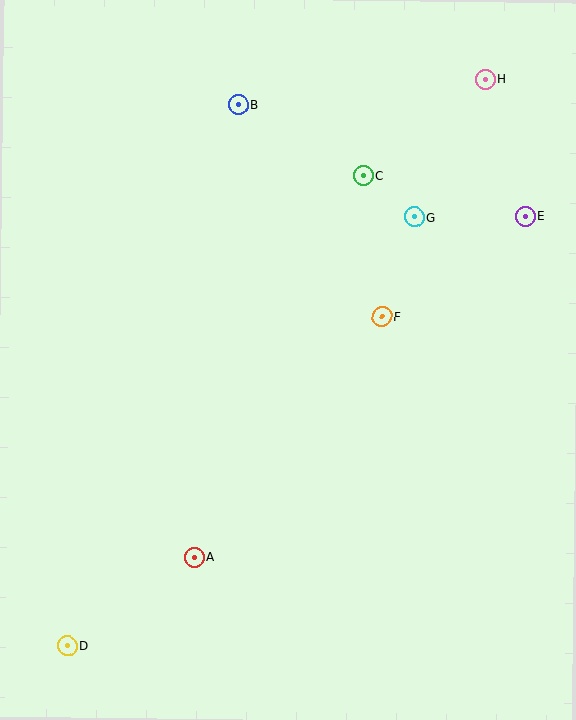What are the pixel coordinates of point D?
Point D is at (67, 645).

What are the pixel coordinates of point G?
Point G is at (414, 217).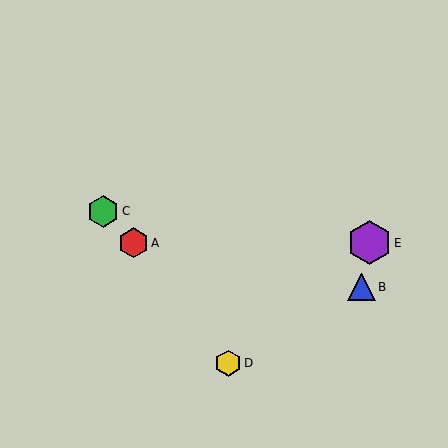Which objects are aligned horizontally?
Objects A, E are aligned horizontally.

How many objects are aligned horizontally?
2 objects (A, E) are aligned horizontally.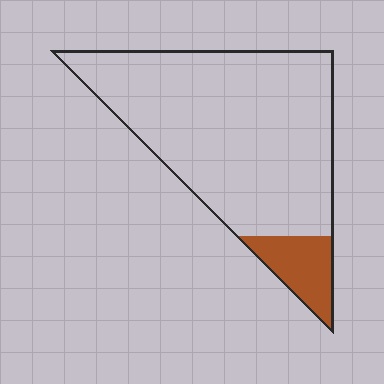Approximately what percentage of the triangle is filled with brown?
Approximately 10%.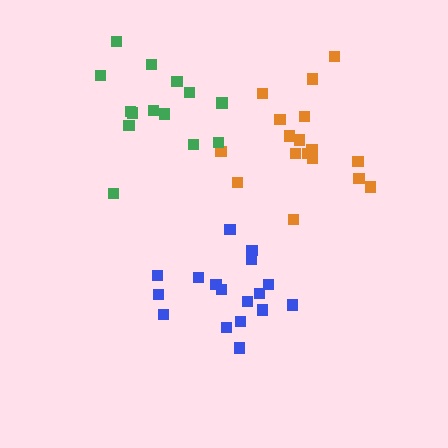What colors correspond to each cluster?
The clusters are colored: blue, orange, green.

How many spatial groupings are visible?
There are 3 spatial groupings.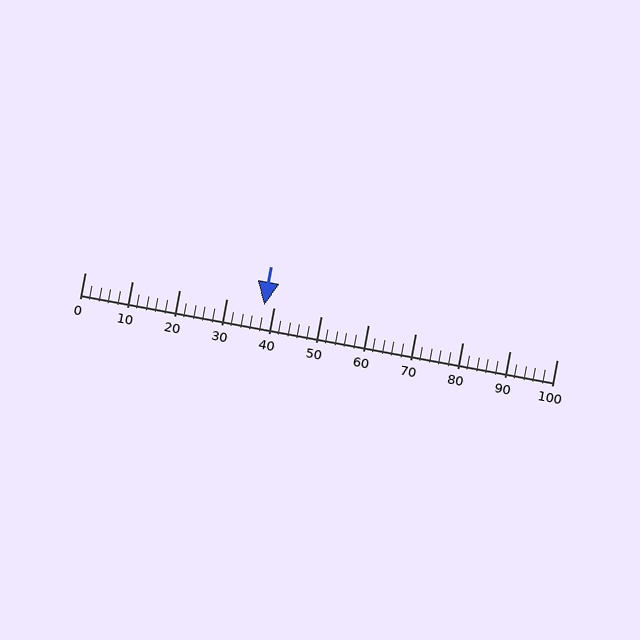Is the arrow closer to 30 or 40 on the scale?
The arrow is closer to 40.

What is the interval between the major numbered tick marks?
The major tick marks are spaced 10 units apart.